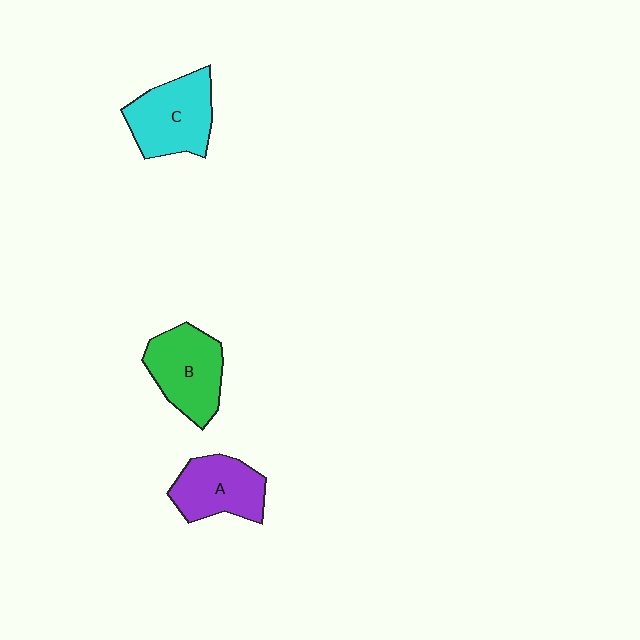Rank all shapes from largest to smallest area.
From largest to smallest: C (cyan), B (green), A (purple).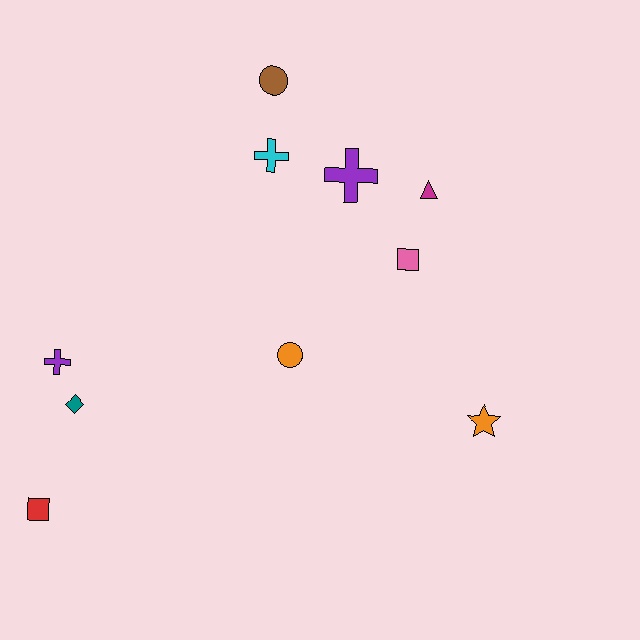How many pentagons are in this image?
There are no pentagons.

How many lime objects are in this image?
There are no lime objects.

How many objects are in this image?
There are 10 objects.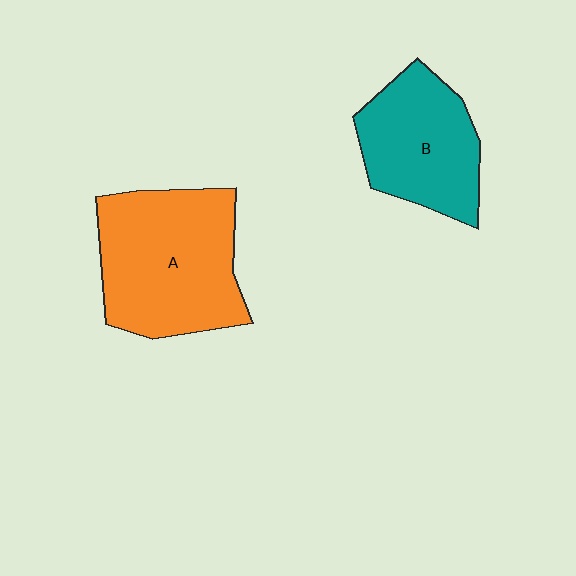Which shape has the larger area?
Shape A (orange).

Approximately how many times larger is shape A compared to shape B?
Approximately 1.4 times.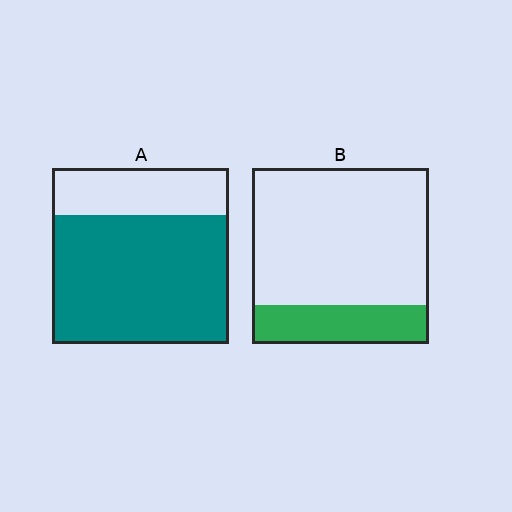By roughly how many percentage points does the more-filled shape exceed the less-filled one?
By roughly 50 percentage points (A over B).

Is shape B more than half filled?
No.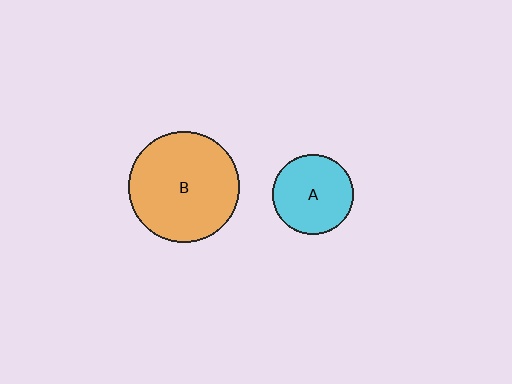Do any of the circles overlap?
No, none of the circles overlap.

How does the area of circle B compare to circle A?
Approximately 1.9 times.